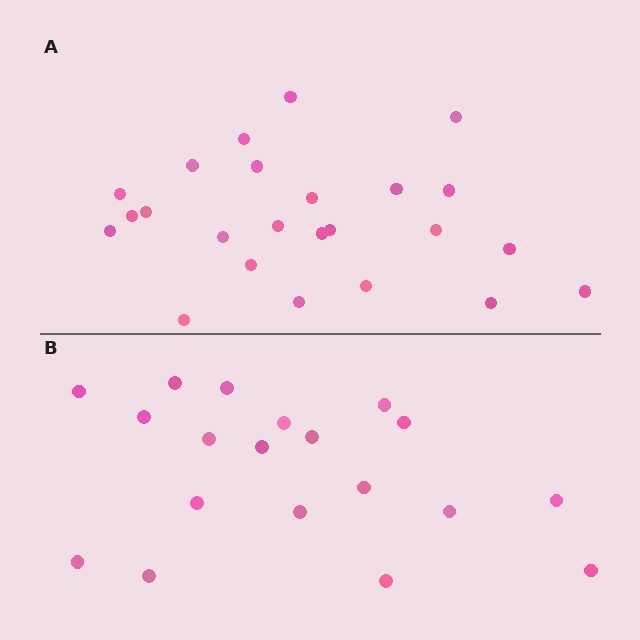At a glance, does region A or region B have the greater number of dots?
Region A (the top region) has more dots.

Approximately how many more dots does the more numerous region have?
Region A has about 5 more dots than region B.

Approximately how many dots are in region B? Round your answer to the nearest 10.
About 20 dots. (The exact count is 19, which rounds to 20.)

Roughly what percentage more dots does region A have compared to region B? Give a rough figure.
About 25% more.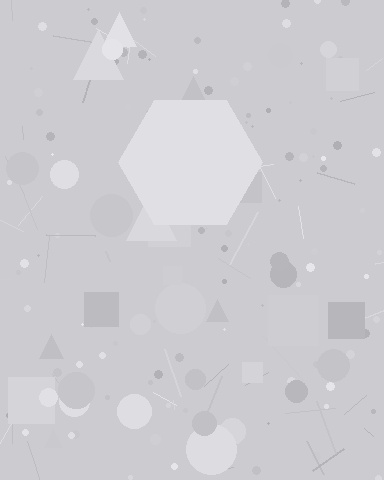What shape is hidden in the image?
A hexagon is hidden in the image.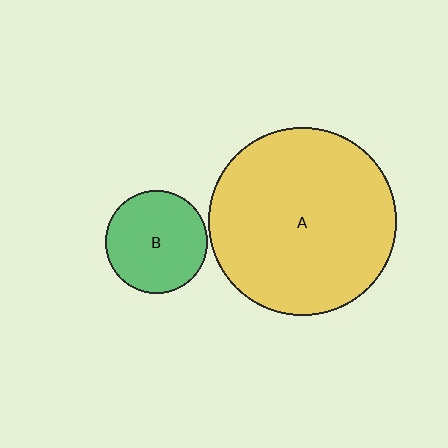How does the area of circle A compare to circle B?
Approximately 3.3 times.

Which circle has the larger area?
Circle A (yellow).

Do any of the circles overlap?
No, none of the circles overlap.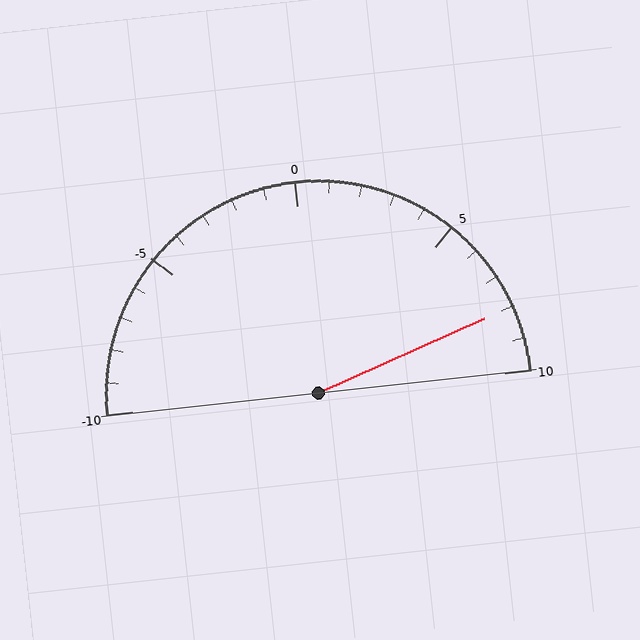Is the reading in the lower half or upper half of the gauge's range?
The reading is in the upper half of the range (-10 to 10).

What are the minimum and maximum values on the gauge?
The gauge ranges from -10 to 10.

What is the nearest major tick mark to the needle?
The nearest major tick mark is 10.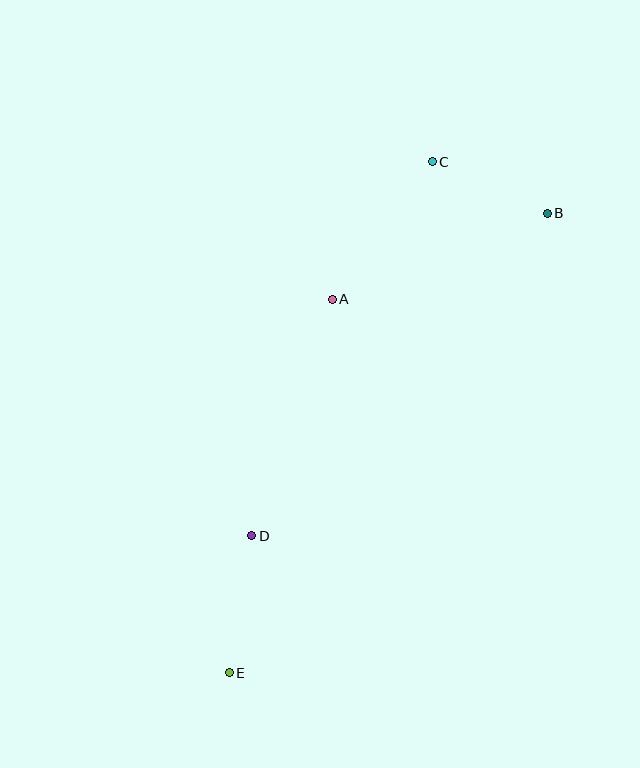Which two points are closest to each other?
Points B and C are closest to each other.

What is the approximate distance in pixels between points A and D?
The distance between A and D is approximately 250 pixels.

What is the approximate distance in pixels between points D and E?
The distance between D and E is approximately 139 pixels.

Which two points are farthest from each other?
Points B and E are farthest from each other.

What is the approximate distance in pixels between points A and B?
The distance between A and B is approximately 232 pixels.